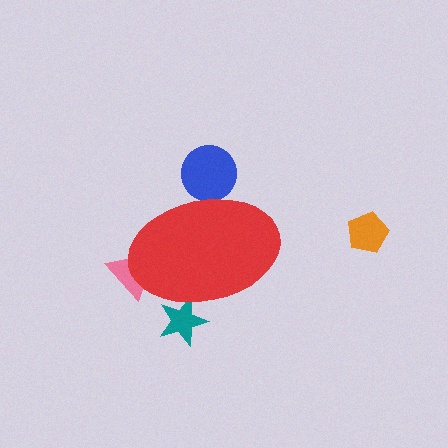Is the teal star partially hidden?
Yes, the teal star is partially hidden behind the red ellipse.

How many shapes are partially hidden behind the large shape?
3 shapes are partially hidden.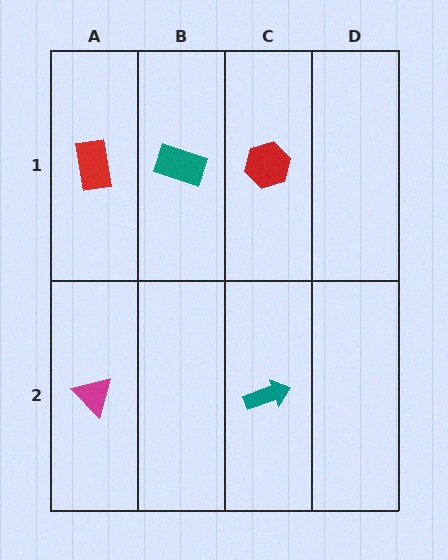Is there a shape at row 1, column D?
No, that cell is empty.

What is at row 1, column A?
A red rectangle.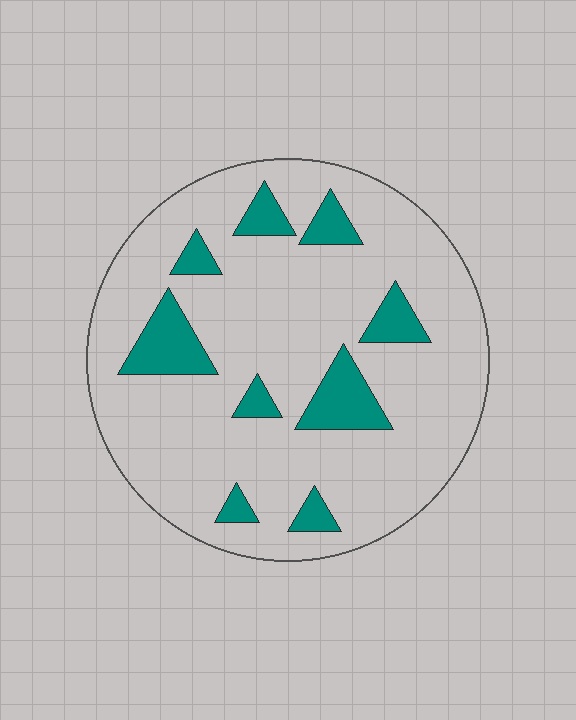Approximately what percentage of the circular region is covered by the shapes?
Approximately 15%.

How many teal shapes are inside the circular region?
9.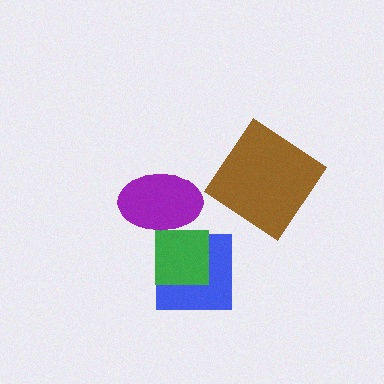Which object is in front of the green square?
The purple ellipse is in front of the green square.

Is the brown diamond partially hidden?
No, no other shape covers it.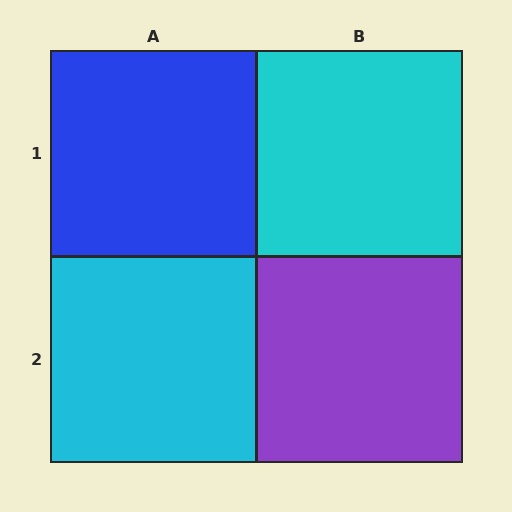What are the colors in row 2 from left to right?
Cyan, purple.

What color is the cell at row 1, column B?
Cyan.